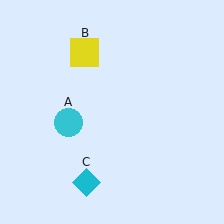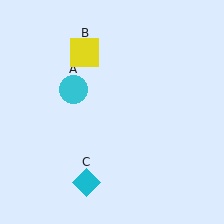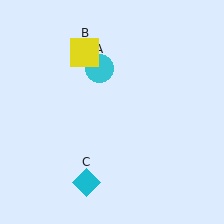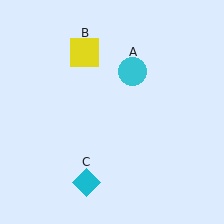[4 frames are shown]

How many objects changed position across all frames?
1 object changed position: cyan circle (object A).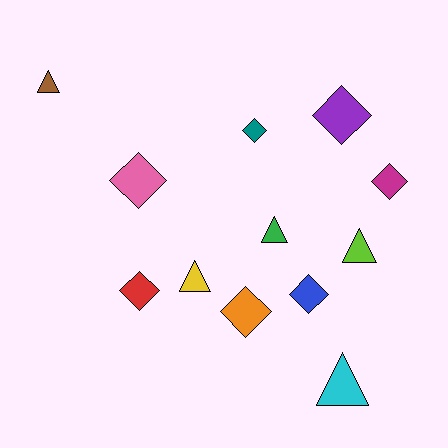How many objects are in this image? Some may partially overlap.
There are 12 objects.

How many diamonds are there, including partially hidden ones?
There are 7 diamonds.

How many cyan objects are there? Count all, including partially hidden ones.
There is 1 cyan object.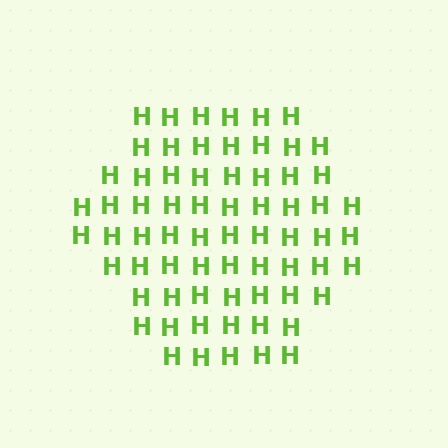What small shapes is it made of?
It is made of small letter H's.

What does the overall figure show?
The overall figure shows a hexagon.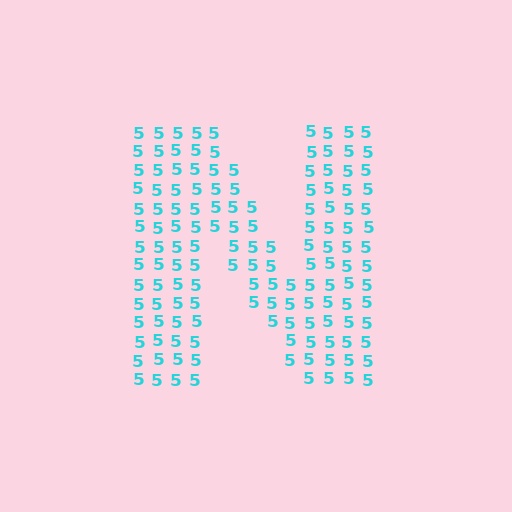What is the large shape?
The large shape is the letter N.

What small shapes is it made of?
It is made of small digit 5's.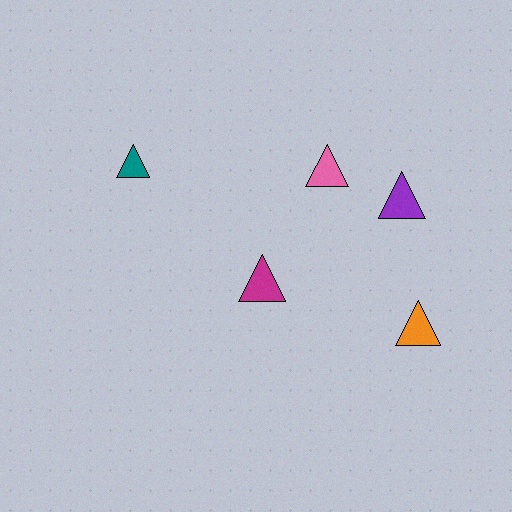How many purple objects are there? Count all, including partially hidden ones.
There is 1 purple object.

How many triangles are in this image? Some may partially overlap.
There are 5 triangles.